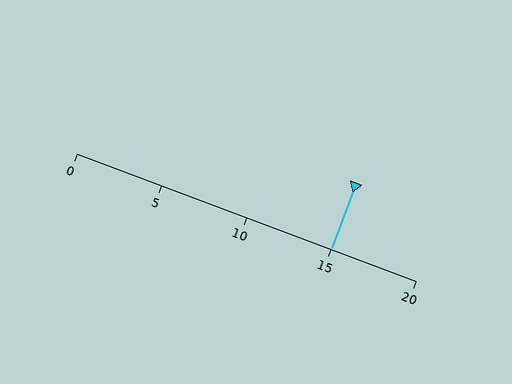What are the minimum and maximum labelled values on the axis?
The axis runs from 0 to 20.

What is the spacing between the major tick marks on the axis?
The major ticks are spaced 5 apart.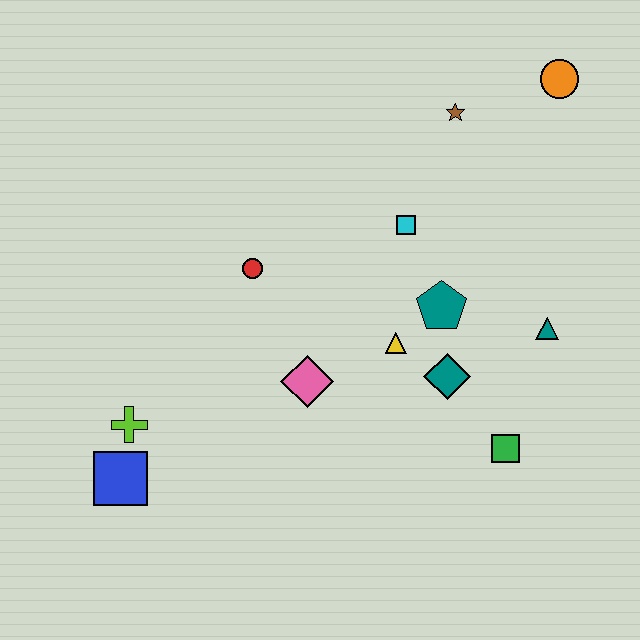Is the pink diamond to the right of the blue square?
Yes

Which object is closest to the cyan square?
The teal pentagon is closest to the cyan square.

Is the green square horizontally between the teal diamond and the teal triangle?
Yes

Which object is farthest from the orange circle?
The blue square is farthest from the orange circle.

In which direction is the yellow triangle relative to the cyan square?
The yellow triangle is below the cyan square.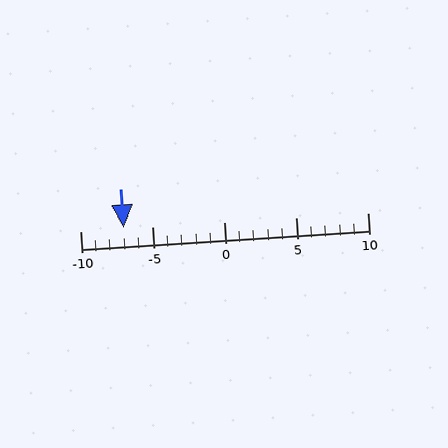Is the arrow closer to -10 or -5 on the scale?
The arrow is closer to -5.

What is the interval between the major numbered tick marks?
The major tick marks are spaced 5 units apart.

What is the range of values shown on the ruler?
The ruler shows values from -10 to 10.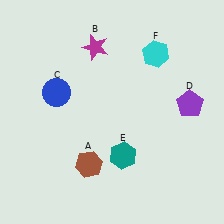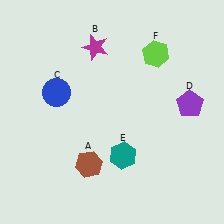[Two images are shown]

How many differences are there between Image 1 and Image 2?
There is 1 difference between the two images.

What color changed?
The hexagon (F) changed from cyan in Image 1 to lime in Image 2.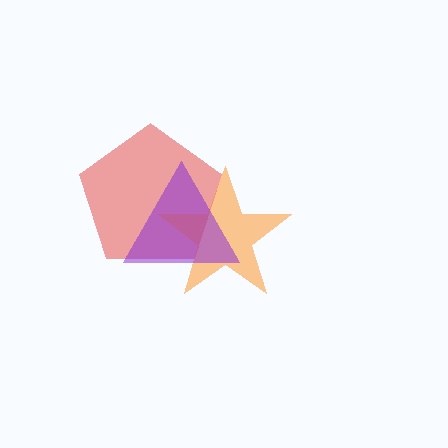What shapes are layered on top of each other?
The layered shapes are: a red pentagon, an orange star, a purple triangle.